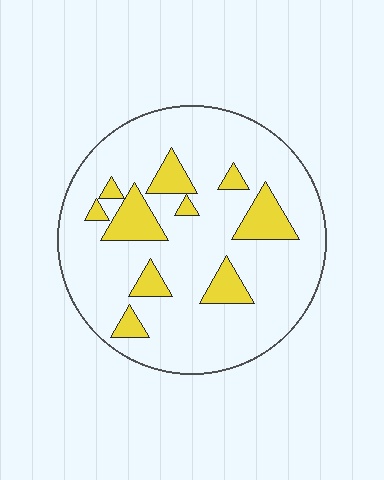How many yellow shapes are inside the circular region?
10.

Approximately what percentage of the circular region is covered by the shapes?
Approximately 15%.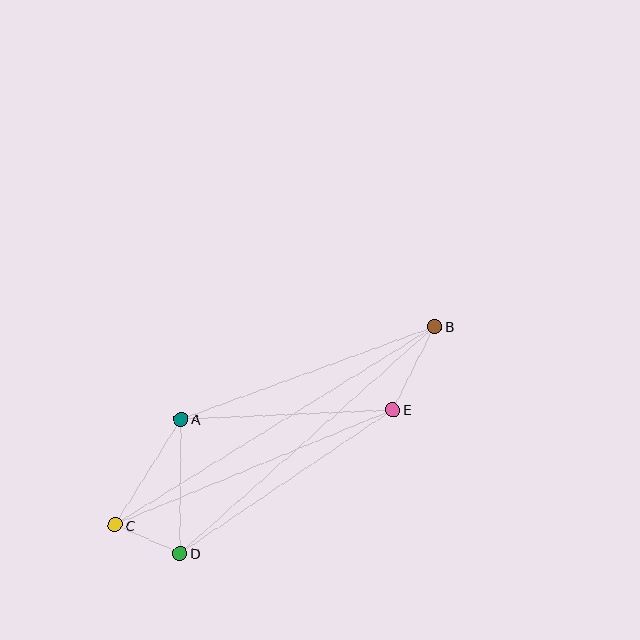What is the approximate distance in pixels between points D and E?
The distance between D and E is approximately 257 pixels.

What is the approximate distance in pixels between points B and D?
The distance between B and D is approximately 341 pixels.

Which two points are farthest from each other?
Points B and C are farthest from each other.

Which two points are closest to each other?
Points C and D are closest to each other.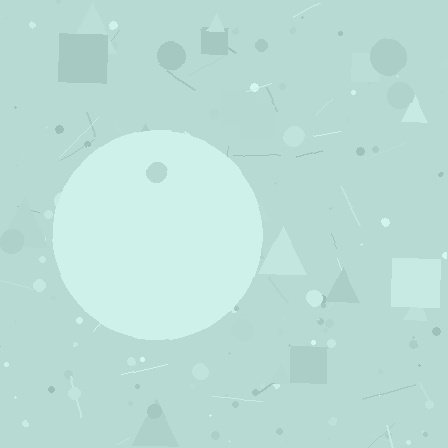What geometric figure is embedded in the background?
A circle is embedded in the background.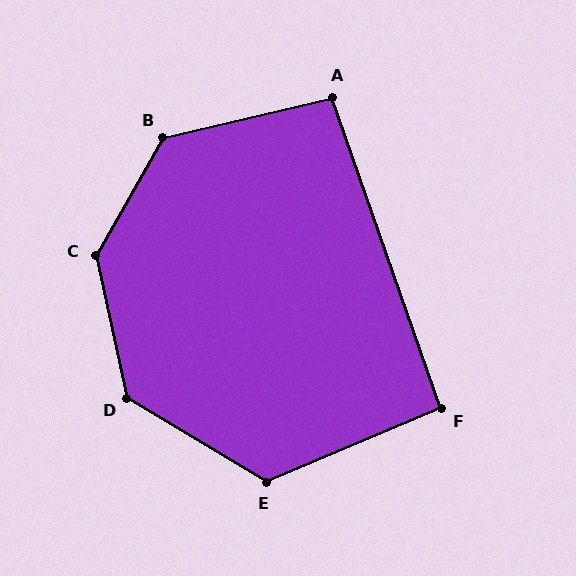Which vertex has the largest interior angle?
C, at approximately 138 degrees.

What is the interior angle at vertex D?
Approximately 133 degrees (obtuse).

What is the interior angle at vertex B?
Approximately 133 degrees (obtuse).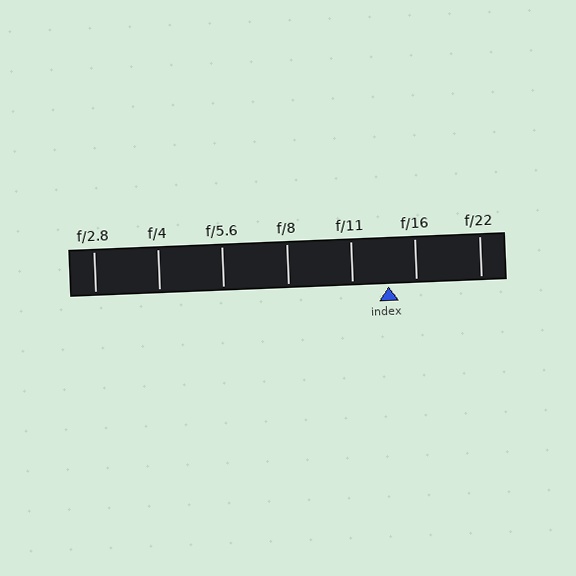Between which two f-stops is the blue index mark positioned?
The index mark is between f/11 and f/16.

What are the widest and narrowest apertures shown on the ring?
The widest aperture shown is f/2.8 and the narrowest is f/22.